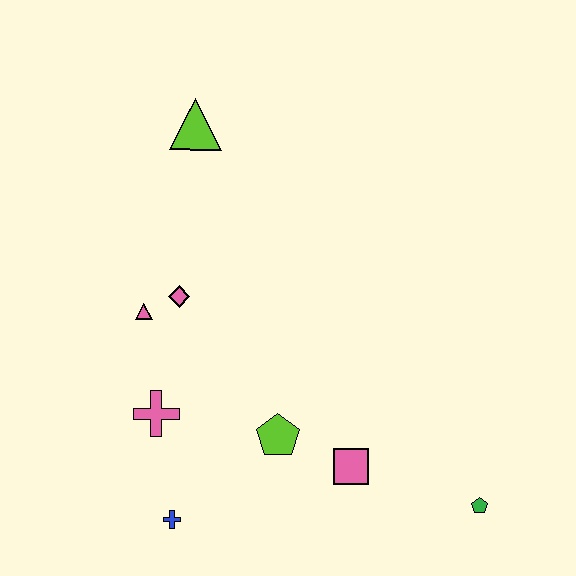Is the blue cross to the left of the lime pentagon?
Yes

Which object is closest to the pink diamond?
The pink triangle is closest to the pink diamond.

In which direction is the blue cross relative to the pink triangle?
The blue cross is below the pink triangle.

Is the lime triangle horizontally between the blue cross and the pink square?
Yes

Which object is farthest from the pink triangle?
The green pentagon is farthest from the pink triangle.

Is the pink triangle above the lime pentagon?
Yes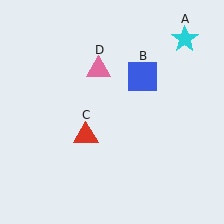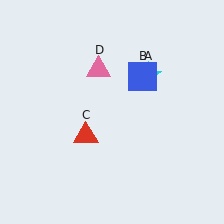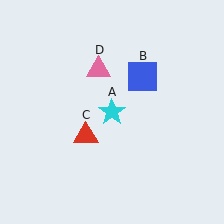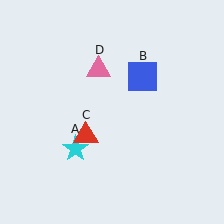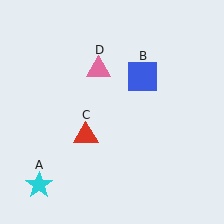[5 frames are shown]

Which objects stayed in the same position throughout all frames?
Blue square (object B) and red triangle (object C) and pink triangle (object D) remained stationary.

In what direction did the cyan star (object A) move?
The cyan star (object A) moved down and to the left.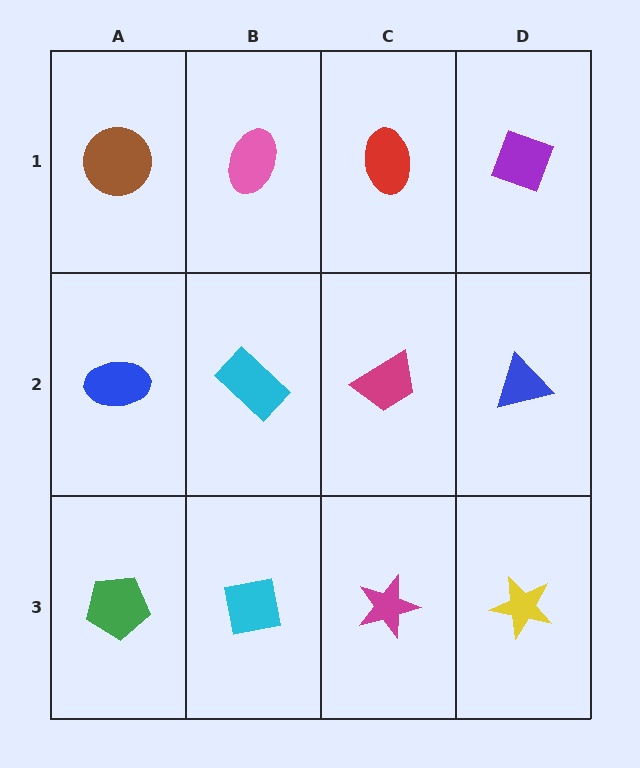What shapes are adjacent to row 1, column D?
A blue triangle (row 2, column D), a red ellipse (row 1, column C).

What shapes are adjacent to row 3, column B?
A cyan rectangle (row 2, column B), a green pentagon (row 3, column A), a magenta star (row 3, column C).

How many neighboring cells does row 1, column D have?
2.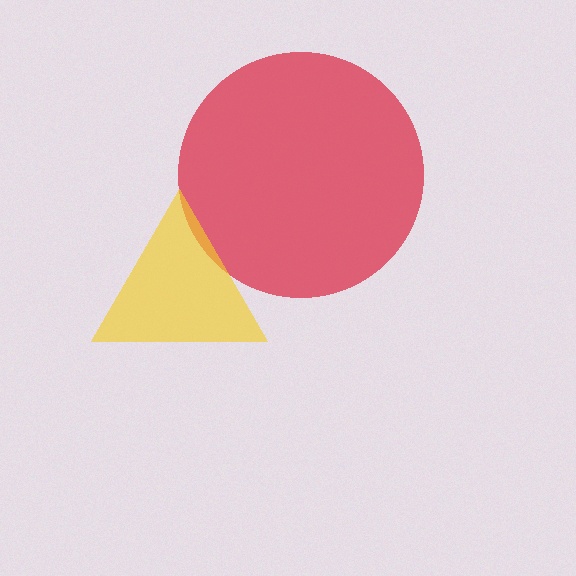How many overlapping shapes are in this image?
There are 2 overlapping shapes in the image.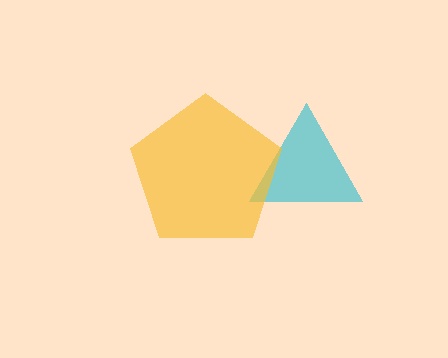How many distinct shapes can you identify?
There are 2 distinct shapes: a cyan triangle, a yellow pentagon.